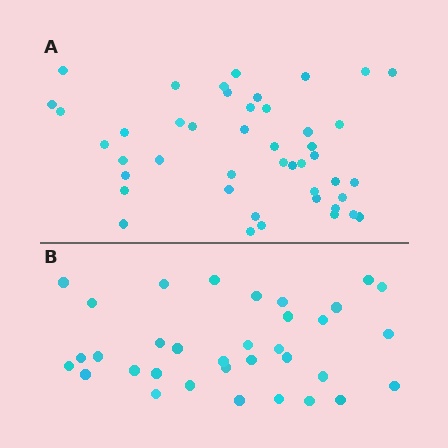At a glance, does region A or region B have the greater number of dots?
Region A (the top region) has more dots.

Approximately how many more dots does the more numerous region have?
Region A has roughly 12 or so more dots than region B.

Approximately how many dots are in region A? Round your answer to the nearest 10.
About 40 dots. (The exact count is 45, which rounds to 40.)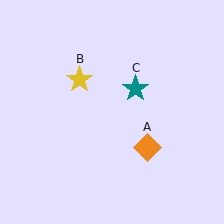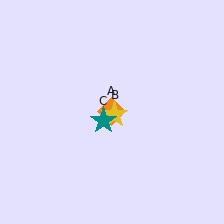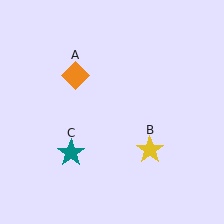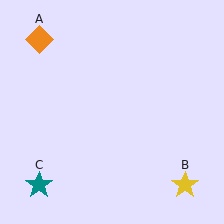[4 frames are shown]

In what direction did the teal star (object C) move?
The teal star (object C) moved down and to the left.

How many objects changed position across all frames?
3 objects changed position: orange diamond (object A), yellow star (object B), teal star (object C).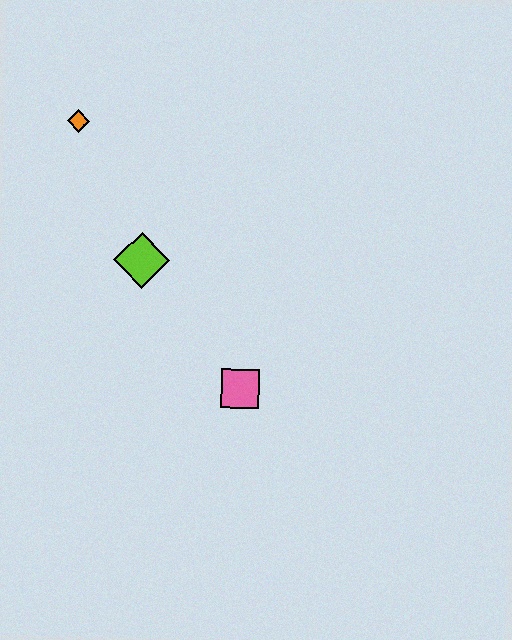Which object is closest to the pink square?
The lime diamond is closest to the pink square.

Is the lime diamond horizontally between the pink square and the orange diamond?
Yes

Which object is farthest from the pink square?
The orange diamond is farthest from the pink square.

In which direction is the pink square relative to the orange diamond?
The pink square is below the orange diamond.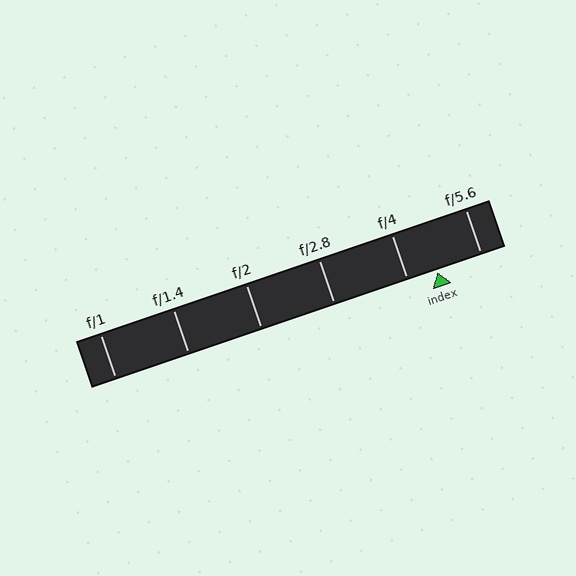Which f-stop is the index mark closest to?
The index mark is closest to f/4.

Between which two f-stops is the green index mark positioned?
The index mark is between f/4 and f/5.6.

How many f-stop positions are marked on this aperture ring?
There are 6 f-stop positions marked.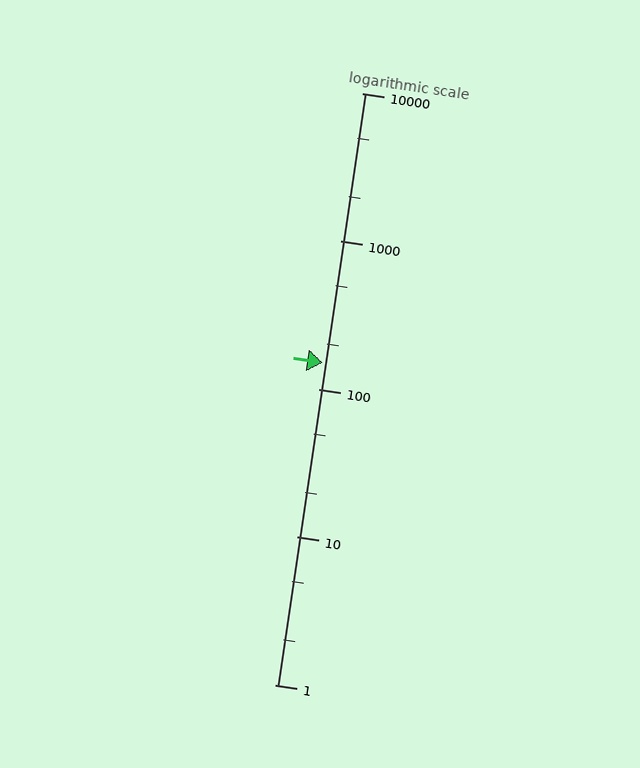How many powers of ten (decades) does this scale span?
The scale spans 4 decades, from 1 to 10000.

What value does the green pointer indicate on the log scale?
The pointer indicates approximately 150.